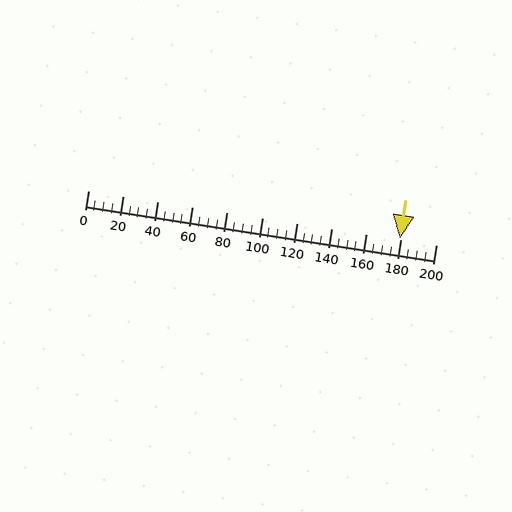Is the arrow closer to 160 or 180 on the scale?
The arrow is closer to 180.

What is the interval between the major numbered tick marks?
The major tick marks are spaced 20 units apart.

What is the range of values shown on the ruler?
The ruler shows values from 0 to 200.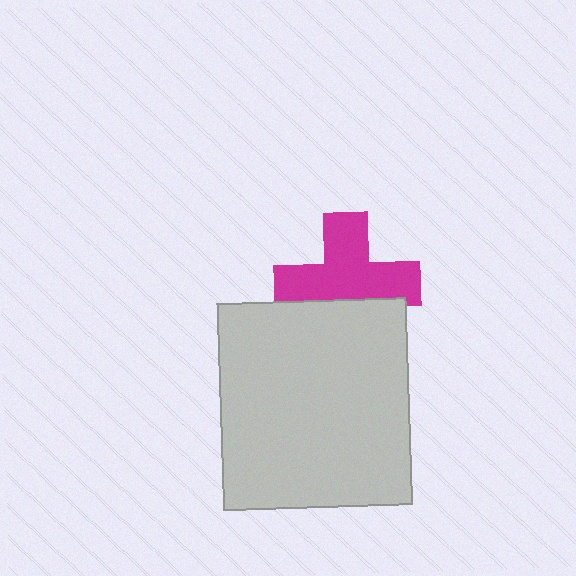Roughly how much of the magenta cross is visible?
Most of it is visible (roughly 70%).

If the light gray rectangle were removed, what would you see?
You would see the complete magenta cross.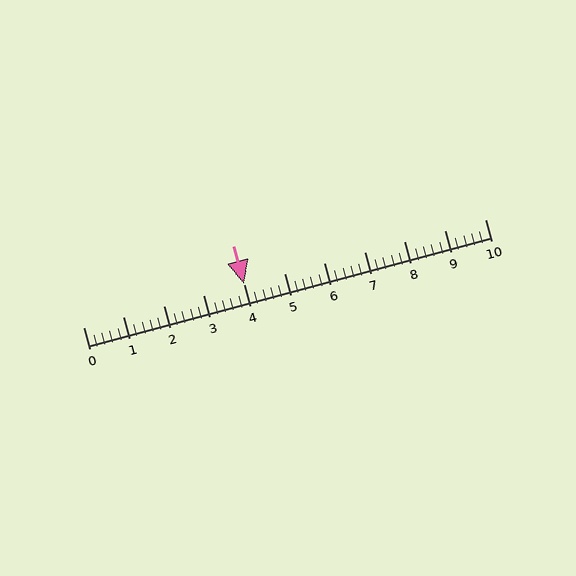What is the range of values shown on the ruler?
The ruler shows values from 0 to 10.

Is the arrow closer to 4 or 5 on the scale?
The arrow is closer to 4.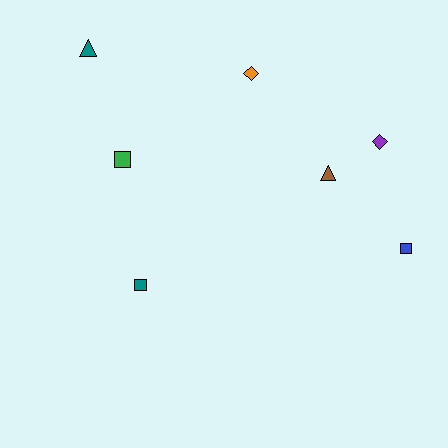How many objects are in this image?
There are 7 objects.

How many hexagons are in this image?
There are no hexagons.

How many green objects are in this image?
There is 1 green object.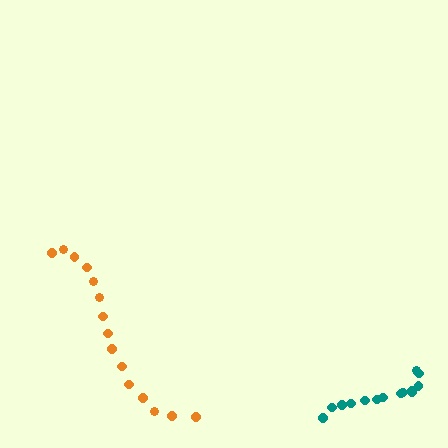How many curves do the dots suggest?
There are 2 distinct paths.